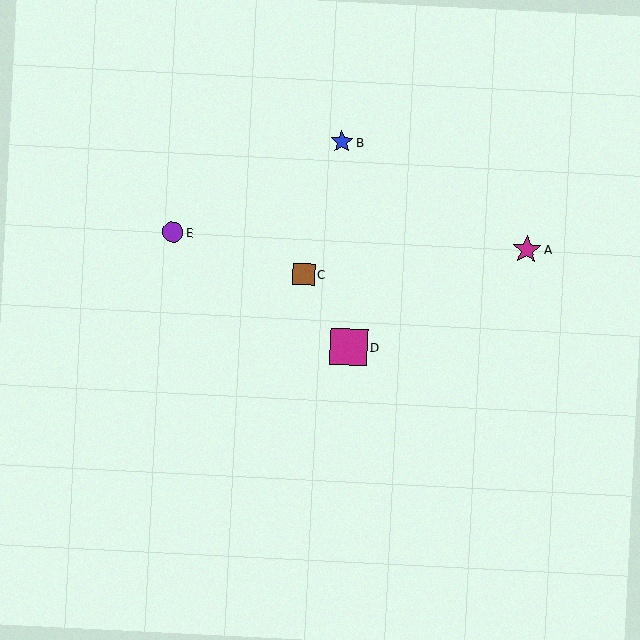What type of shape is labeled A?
Shape A is a magenta star.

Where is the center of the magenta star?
The center of the magenta star is at (527, 249).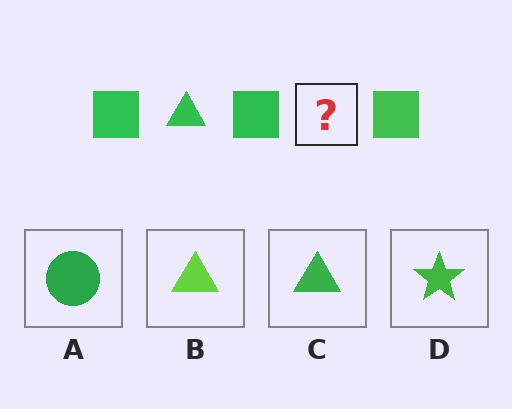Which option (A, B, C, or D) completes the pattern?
C.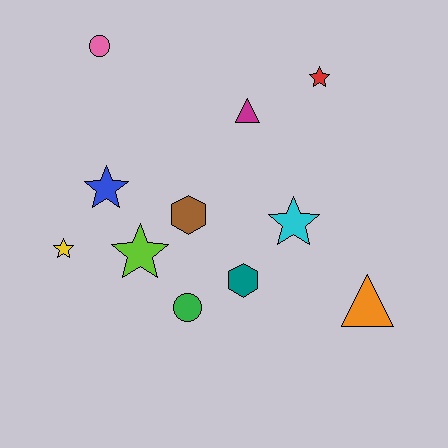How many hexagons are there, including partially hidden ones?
There are 2 hexagons.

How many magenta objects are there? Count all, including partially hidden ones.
There is 1 magenta object.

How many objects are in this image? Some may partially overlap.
There are 11 objects.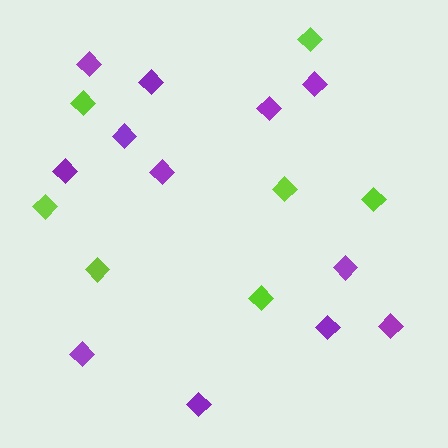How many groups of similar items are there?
There are 2 groups: one group of lime diamonds (7) and one group of purple diamonds (12).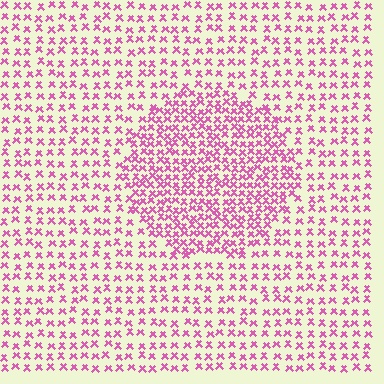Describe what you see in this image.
The image contains small pink elements arranged at two different densities. A circle-shaped region is visible where the elements are more densely packed than the surrounding area.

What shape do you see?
I see a circle.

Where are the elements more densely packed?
The elements are more densely packed inside the circle boundary.